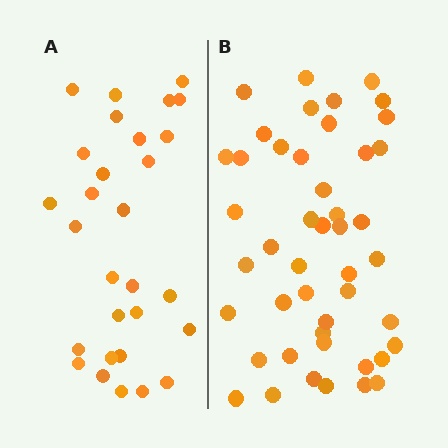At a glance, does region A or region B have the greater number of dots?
Region B (the right region) has more dots.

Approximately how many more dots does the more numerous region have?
Region B has approximately 15 more dots than region A.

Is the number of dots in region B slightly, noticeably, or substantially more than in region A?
Region B has substantially more. The ratio is roughly 1.6 to 1.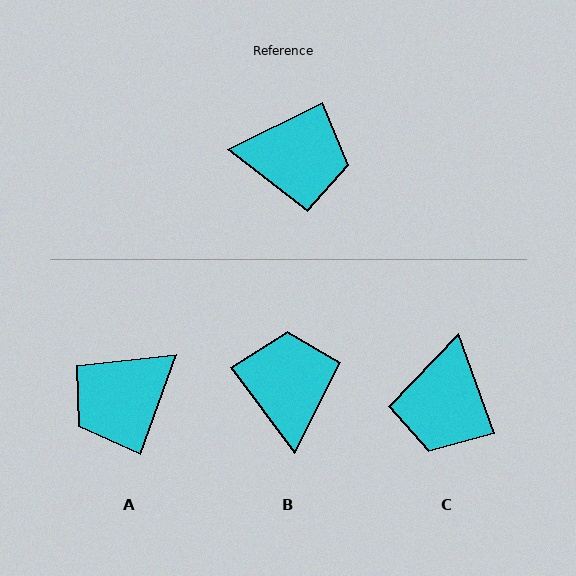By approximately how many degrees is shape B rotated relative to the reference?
Approximately 100 degrees counter-clockwise.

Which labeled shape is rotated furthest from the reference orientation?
A, about 136 degrees away.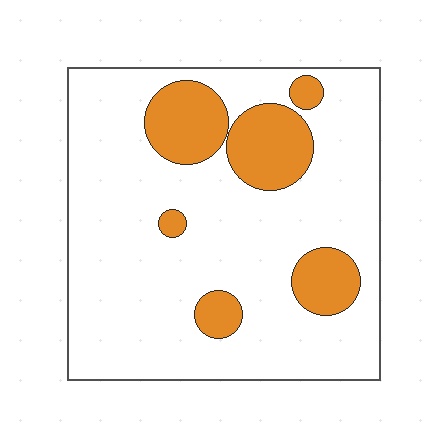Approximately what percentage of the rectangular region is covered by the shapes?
Approximately 20%.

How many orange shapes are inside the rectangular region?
6.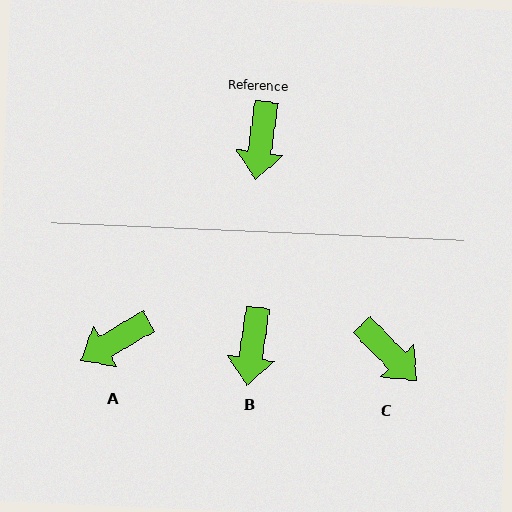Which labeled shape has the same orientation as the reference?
B.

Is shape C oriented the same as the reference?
No, it is off by about 52 degrees.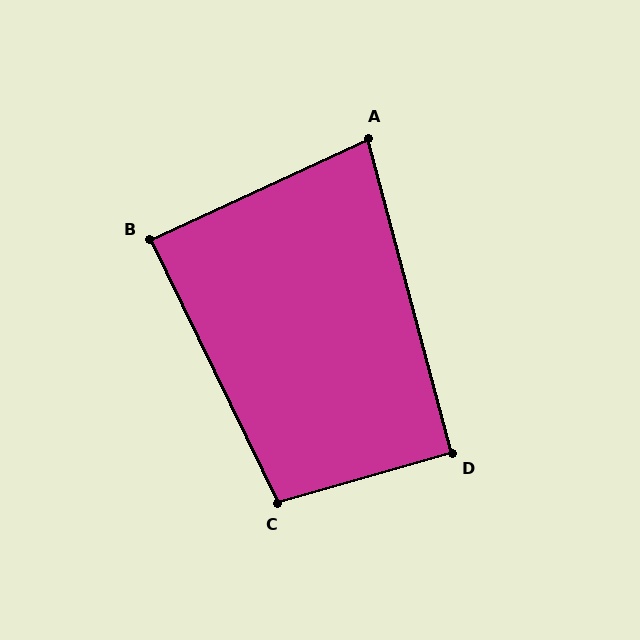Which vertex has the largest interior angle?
C, at approximately 100 degrees.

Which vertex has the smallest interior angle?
A, at approximately 80 degrees.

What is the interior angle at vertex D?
Approximately 91 degrees (approximately right).